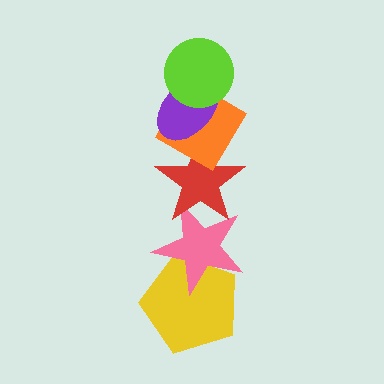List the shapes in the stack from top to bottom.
From top to bottom: the lime circle, the purple ellipse, the orange diamond, the red star, the pink star, the yellow pentagon.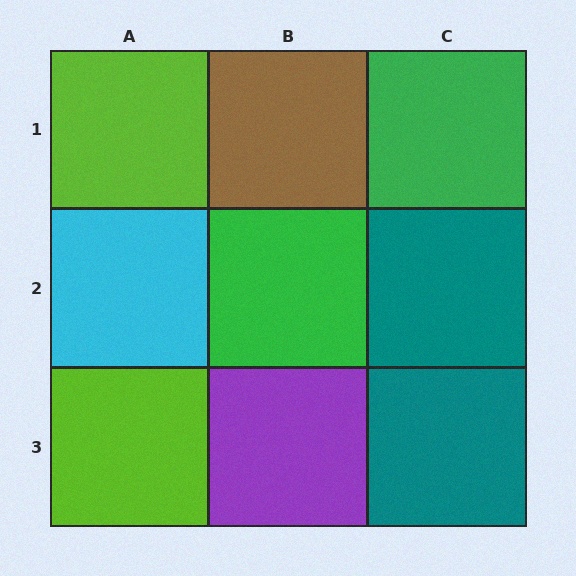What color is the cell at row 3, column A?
Lime.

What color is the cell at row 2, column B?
Green.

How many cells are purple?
1 cell is purple.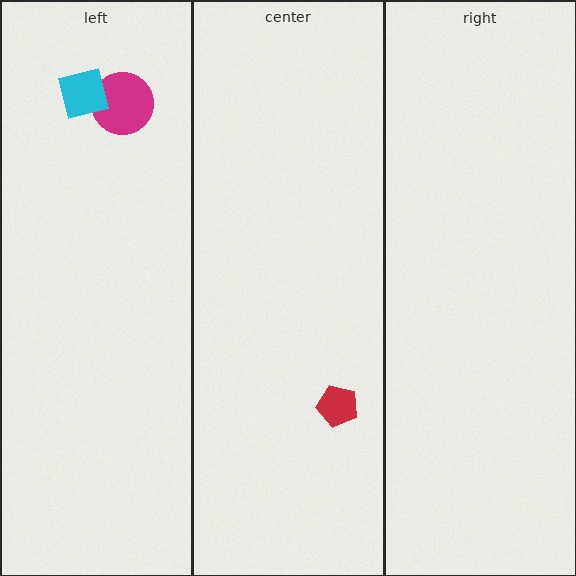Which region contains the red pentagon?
The center region.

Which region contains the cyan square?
The left region.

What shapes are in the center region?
The red pentagon.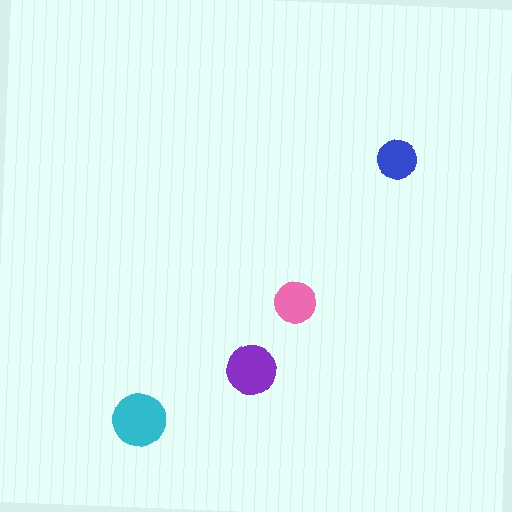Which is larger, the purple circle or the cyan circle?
The cyan one.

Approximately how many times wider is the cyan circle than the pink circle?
About 1.5 times wider.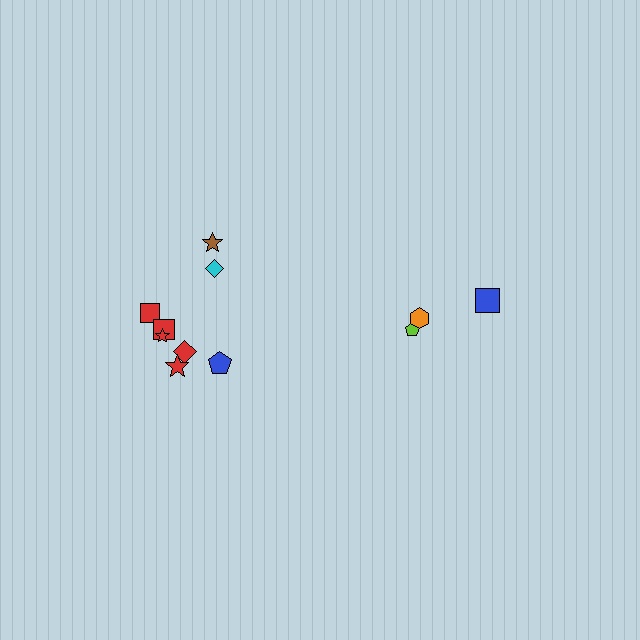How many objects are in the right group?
There are 3 objects.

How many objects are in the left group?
There are 8 objects.